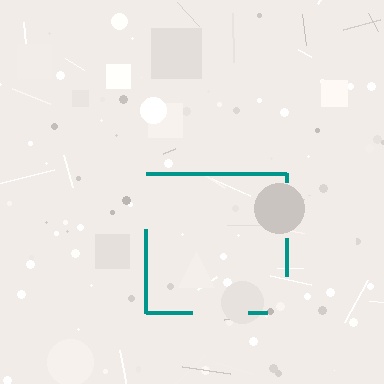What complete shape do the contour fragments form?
The contour fragments form a square.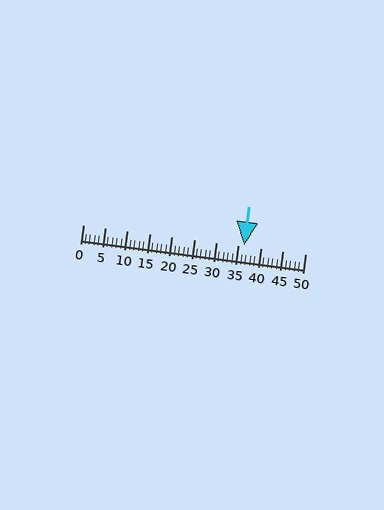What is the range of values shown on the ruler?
The ruler shows values from 0 to 50.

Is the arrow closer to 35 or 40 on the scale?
The arrow is closer to 35.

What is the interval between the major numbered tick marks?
The major tick marks are spaced 5 units apart.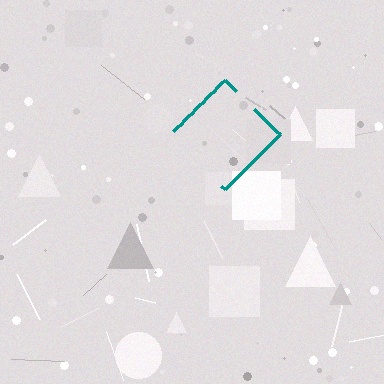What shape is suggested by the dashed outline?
The dashed outline suggests a diamond.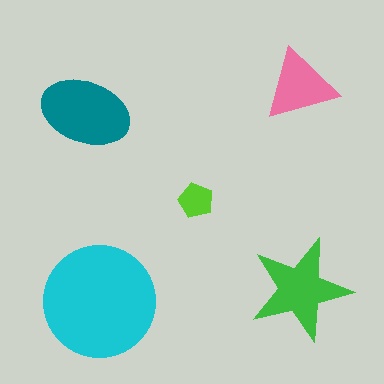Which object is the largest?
The cyan circle.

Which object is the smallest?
The lime pentagon.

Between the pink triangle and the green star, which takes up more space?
The green star.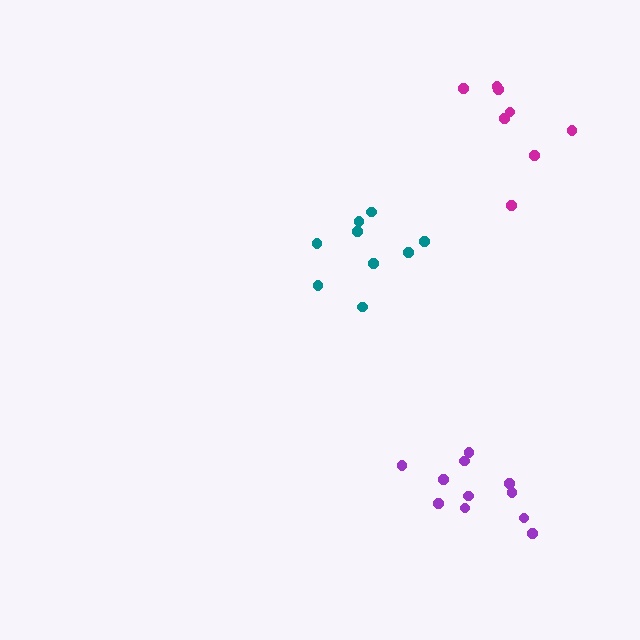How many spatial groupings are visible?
There are 3 spatial groupings.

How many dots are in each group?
Group 1: 9 dots, Group 2: 8 dots, Group 3: 11 dots (28 total).